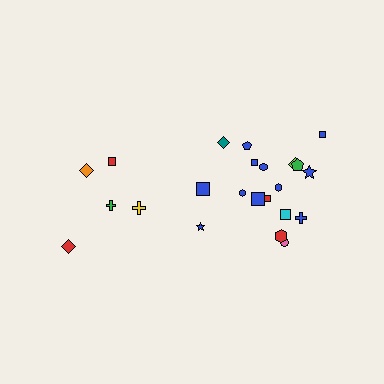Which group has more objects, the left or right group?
The right group.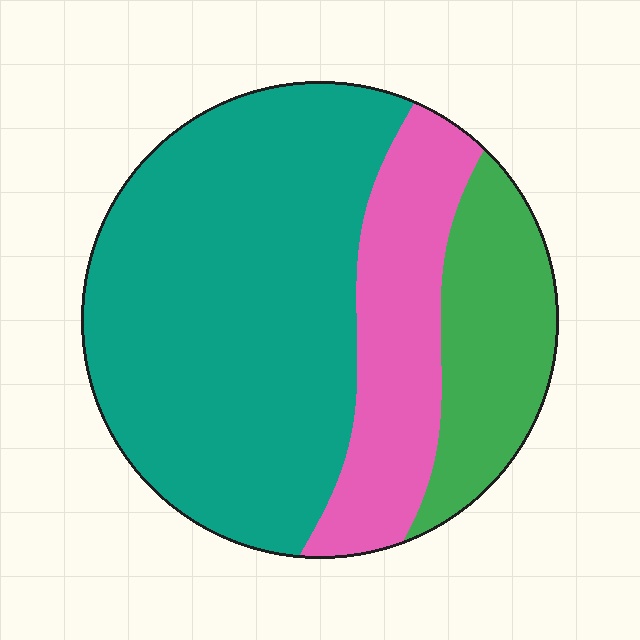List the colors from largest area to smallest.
From largest to smallest: teal, pink, green.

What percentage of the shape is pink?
Pink covers around 20% of the shape.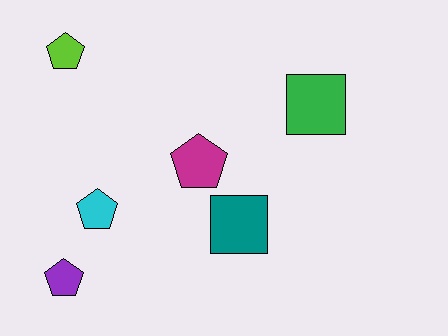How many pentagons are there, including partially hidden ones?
There are 4 pentagons.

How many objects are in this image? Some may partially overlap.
There are 6 objects.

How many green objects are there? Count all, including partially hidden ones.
There is 1 green object.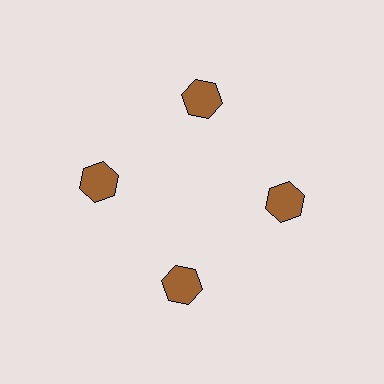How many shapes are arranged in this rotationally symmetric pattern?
There are 4 shapes, arranged in 4 groups of 1.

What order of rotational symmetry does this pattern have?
This pattern has 4-fold rotational symmetry.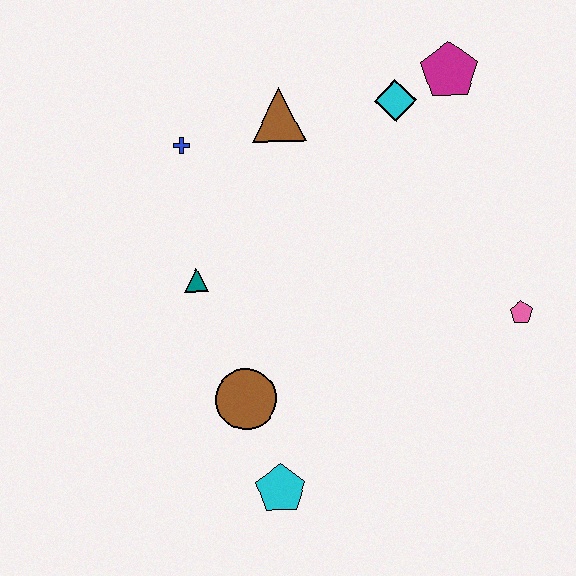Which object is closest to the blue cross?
The brown triangle is closest to the blue cross.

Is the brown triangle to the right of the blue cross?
Yes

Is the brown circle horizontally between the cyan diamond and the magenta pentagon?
No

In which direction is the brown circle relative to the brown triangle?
The brown circle is below the brown triangle.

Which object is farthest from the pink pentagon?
The blue cross is farthest from the pink pentagon.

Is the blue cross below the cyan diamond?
Yes